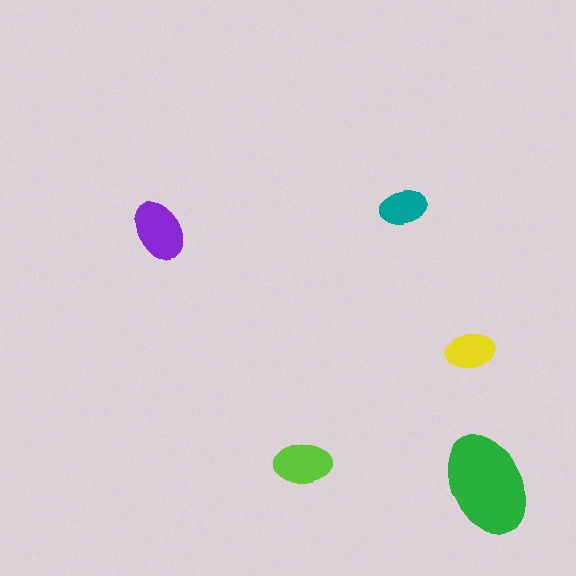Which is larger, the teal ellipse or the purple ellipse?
The purple one.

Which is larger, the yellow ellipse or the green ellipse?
The green one.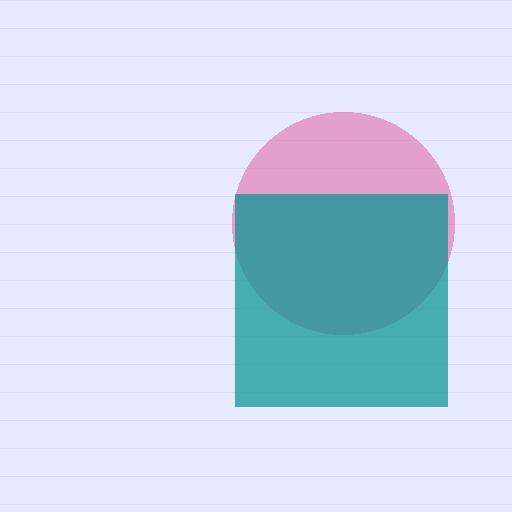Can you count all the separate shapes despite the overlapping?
Yes, there are 2 separate shapes.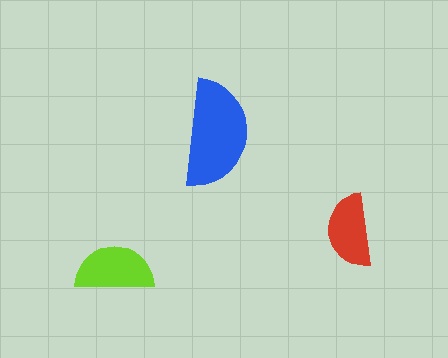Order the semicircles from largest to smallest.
the blue one, the lime one, the red one.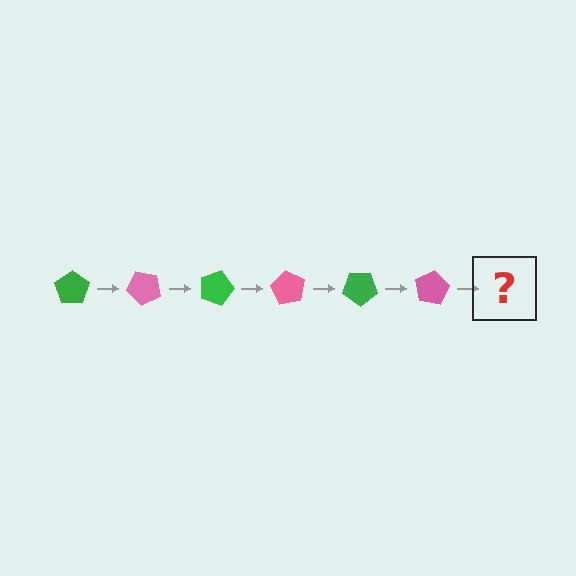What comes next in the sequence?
The next element should be a green pentagon, rotated 270 degrees from the start.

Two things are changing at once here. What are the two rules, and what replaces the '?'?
The two rules are that it rotates 45 degrees each step and the color cycles through green and pink. The '?' should be a green pentagon, rotated 270 degrees from the start.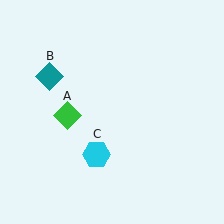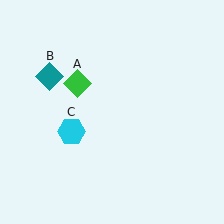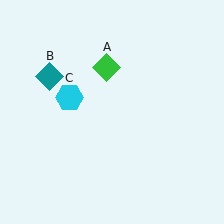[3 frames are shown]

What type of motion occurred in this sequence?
The green diamond (object A), cyan hexagon (object C) rotated clockwise around the center of the scene.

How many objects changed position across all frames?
2 objects changed position: green diamond (object A), cyan hexagon (object C).